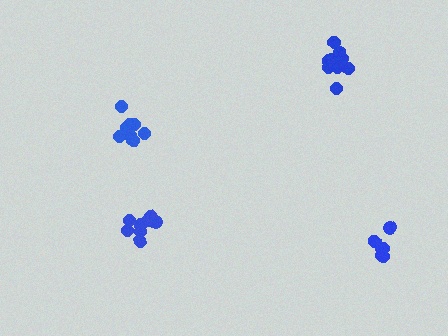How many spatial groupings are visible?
There are 4 spatial groupings.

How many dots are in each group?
Group 1: 8 dots, Group 2: 11 dots, Group 3: 10 dots, Group 4: 6 dots (35 total).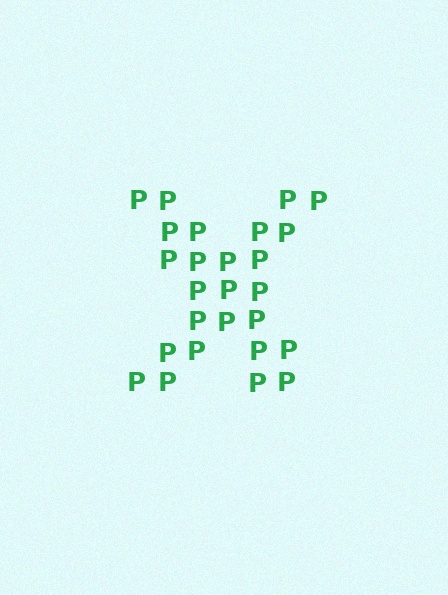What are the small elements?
The small elements are letter P's.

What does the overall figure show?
The overall figure shows the letter X.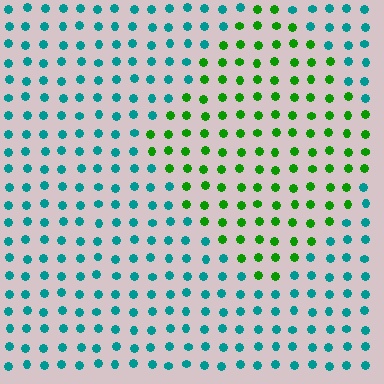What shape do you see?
I see a diamond.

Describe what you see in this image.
The image is filled with small teal elements in a uniform arrangement. A diamond-shaped region is visible where the elements are tinted to a slightly different hue, forming a subtle color boundary.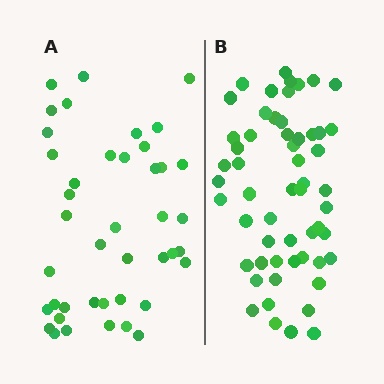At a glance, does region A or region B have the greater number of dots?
Region B (the right region) has more dots.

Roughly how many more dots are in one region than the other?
Region B has approximately 15 more dots than region A.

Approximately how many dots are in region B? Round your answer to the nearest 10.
About 60 dots. (The exact count is 56, which rounds to 60.)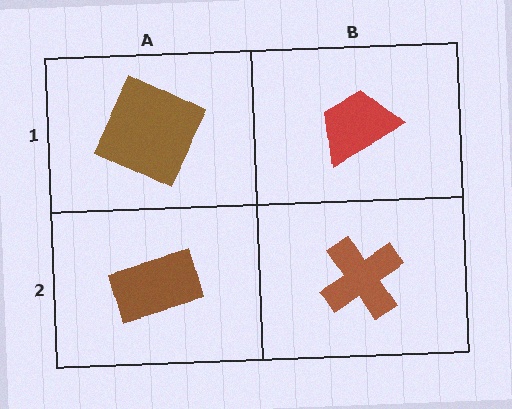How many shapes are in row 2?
2 shapes.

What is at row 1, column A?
A brown square.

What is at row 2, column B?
A brown cross.